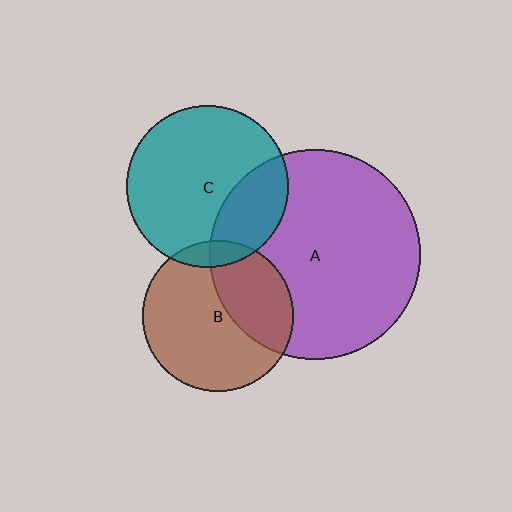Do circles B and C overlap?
Yes.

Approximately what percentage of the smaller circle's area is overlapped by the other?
Approximately 10%.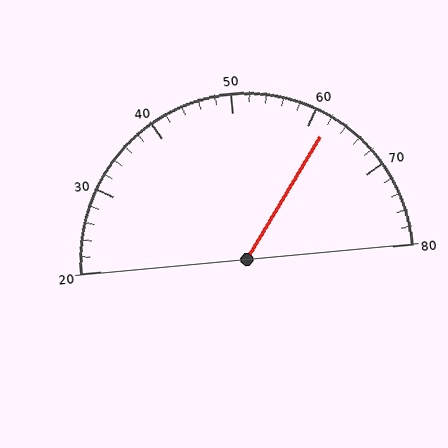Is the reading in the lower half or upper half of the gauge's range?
The reading is in the upper half of the range (20 to 80).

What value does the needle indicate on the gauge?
The needle indicates approximately 62.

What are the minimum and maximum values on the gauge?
The gauge ranges from 20 to 80.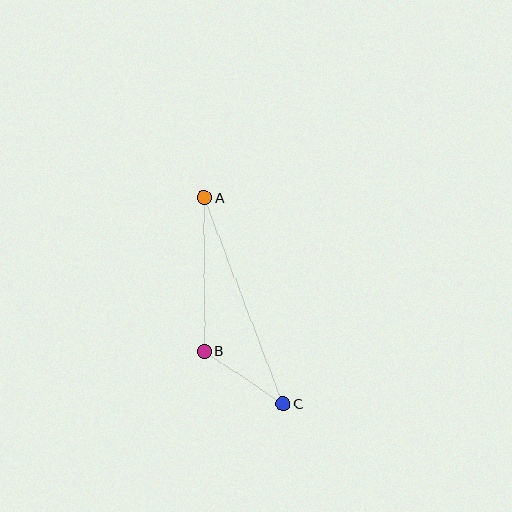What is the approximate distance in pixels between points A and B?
The distance between A and B is approximately 153 pixels.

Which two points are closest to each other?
Points B and C are closest to each other.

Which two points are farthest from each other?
Points A and C are farthest from each other.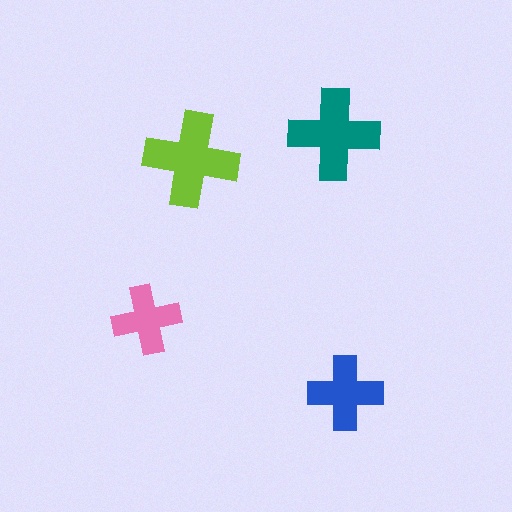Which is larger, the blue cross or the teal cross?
The teal one.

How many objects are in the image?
There are 4 objects in the image.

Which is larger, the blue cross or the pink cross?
The blue one.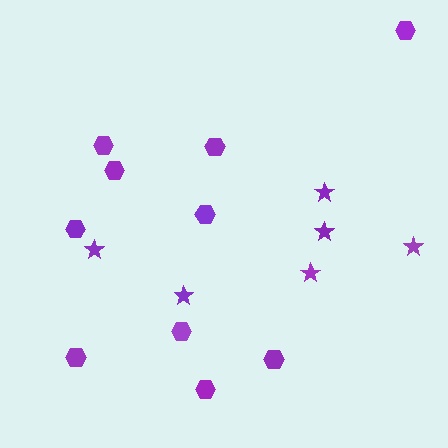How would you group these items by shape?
There are 2 groups: one group of stars (6) and one group of hexagons (10).